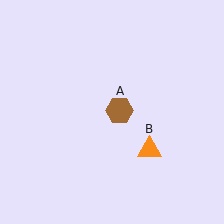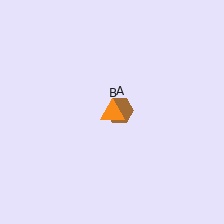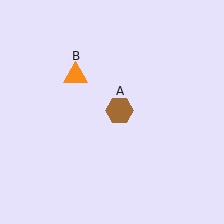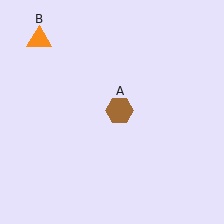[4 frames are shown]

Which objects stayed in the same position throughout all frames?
Brown hexagon (object A) remained stationary.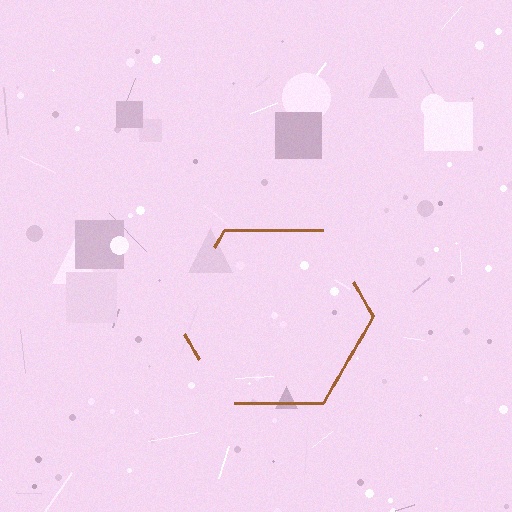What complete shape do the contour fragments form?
The contour fragments form a hexagon.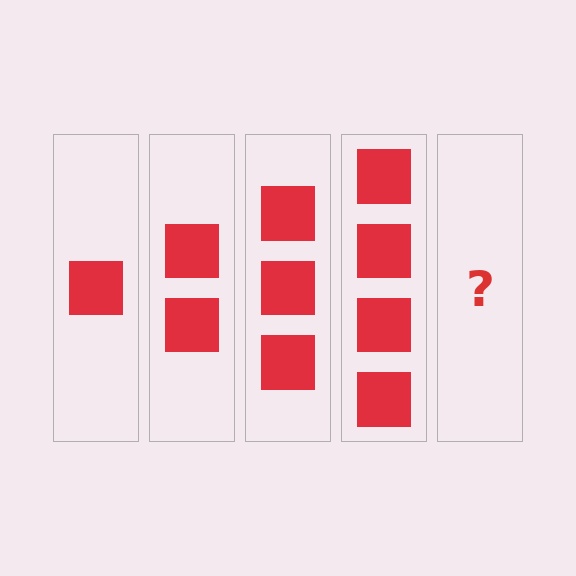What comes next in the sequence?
The next element should be 5 squares.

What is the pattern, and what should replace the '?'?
The pattern is that each step adds one more square. The '?' should be 5 squares.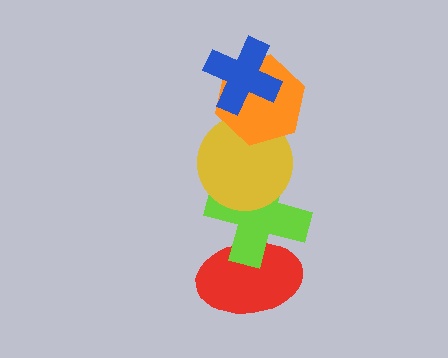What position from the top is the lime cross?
The lime cross is 4th from the top.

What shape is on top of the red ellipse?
The lime cross is on top of the red ellipse.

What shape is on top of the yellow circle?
The orange hexagon is on top of the yellow circle.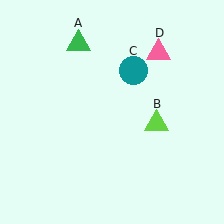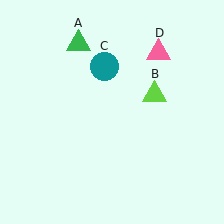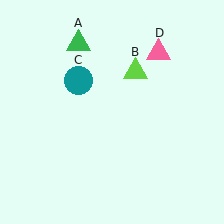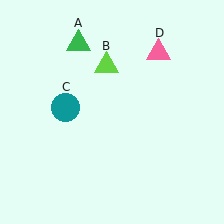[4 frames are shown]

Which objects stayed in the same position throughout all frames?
Green triangle (object A) and pink triangle (object D) remained stationary.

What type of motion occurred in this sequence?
The lime triangle (object B), teal circle (object C) rotated counterclockwise around the center of the scene.